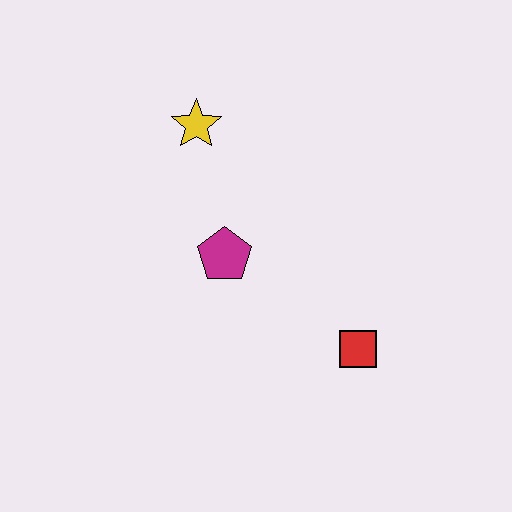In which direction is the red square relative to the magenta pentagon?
The red square is to the right of the magenta pentagon.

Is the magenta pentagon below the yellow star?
Yes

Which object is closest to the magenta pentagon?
The yellow star is closest to the magenta pentagon.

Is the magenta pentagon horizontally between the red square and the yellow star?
Yes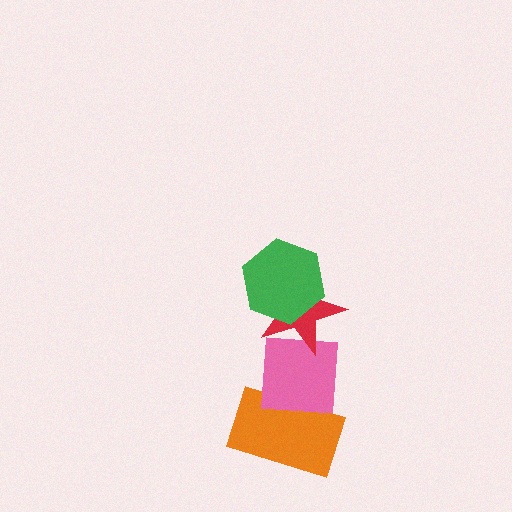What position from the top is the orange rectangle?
The orange rectangle is 4th from the top.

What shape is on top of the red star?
The green hexagon is on top of the red star.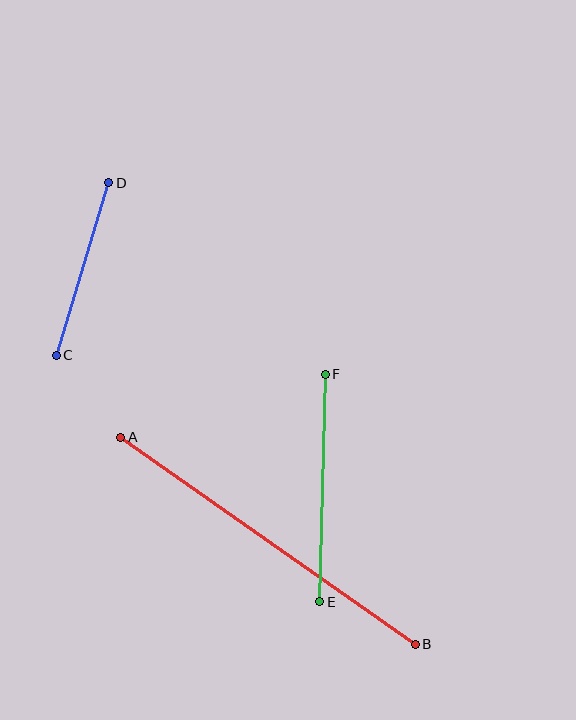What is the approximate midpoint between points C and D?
The midpoint is at approximately (83, 269) pixels.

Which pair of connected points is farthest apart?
Points A and B are farthest apart.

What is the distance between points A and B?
The distance is approximately 360 pixels.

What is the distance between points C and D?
The distance is approximately 180 pixels.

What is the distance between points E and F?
The distance is approximately 228 pixels.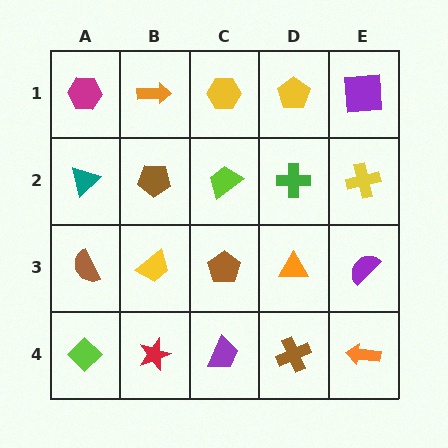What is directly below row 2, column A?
A brown semicircle.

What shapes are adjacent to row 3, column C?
A lime trapezoid (row 2, column C), a purple trapezoid (row 4, column C), a yellow trapezoid (row 3, column B), an orange triangle (row 3, column D).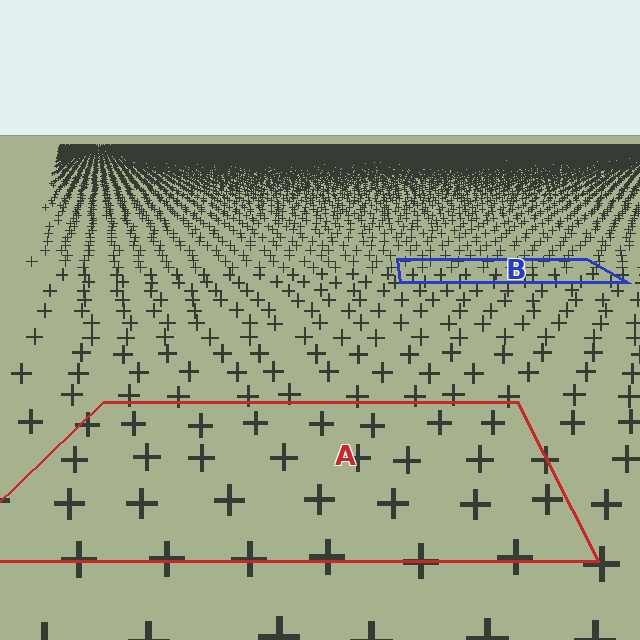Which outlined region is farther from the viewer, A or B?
Region B is farther from the viewer — the texture elements inside it appear smaller and more densely packed.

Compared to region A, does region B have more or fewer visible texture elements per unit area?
Region B has more texture elements per unit area — they are packed more densely because it is farther away.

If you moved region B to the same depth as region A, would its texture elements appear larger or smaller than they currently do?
They would appear larger. At a closer depth, the same texture elements are projected at a bigger on-screen size.